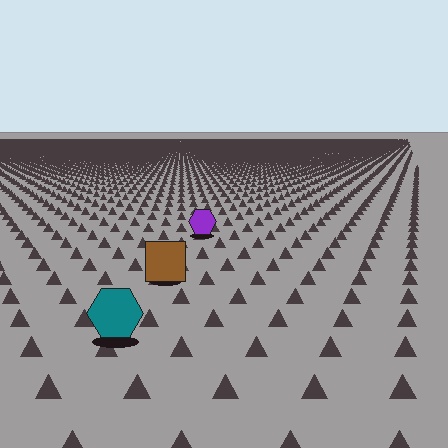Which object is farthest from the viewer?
The purple hexagon is farthest from the viewer. It appears smaller and the ground texture around it is denser.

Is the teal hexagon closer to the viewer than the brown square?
Yes. The teal hexagon is closer — you can tell from the texture gradient: the ground texture is coarser near it.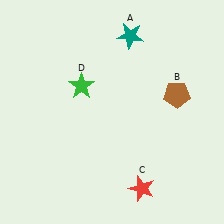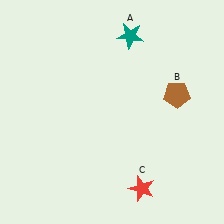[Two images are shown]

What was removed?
The green star (D) was removed in Image 2.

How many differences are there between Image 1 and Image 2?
There is 1 difference between the two images.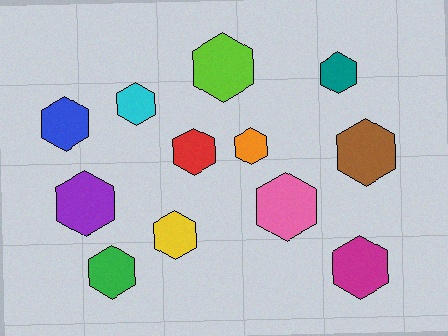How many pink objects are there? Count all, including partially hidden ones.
There is 1 pink object.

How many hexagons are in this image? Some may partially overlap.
There are 12 hexagons.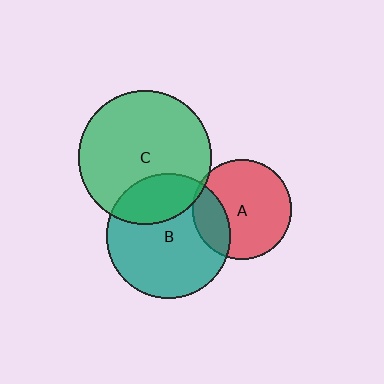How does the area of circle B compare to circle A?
Approximately 1.6 times.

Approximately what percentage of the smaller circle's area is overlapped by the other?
Approximately 25%.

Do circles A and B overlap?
Yes.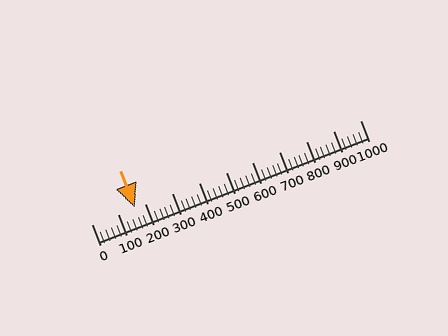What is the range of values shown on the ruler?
The ruler shows values from 0 to 1000.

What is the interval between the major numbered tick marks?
The major tick marks are spaced 100 units apart.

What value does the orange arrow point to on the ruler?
The orange arrow points to approximately 160.